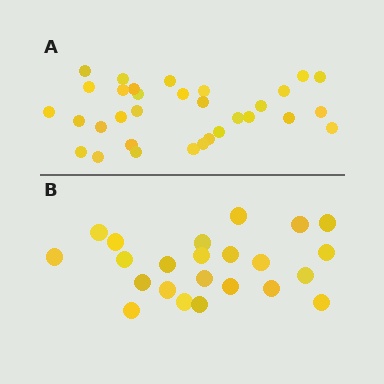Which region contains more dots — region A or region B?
Region A (the top region) has more dots.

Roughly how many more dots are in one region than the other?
Region A has roughly 8 or so more dots than region B.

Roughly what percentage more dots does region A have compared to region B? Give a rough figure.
About 40% more.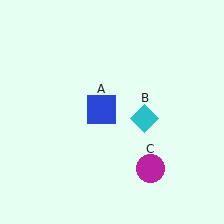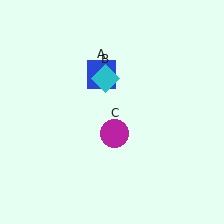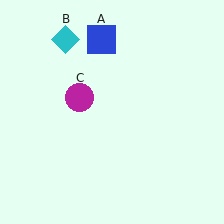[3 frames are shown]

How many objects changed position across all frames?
3 objects changed position: blue square (object A), cyan diamond (object B), magenta circle (object C).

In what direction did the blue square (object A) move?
The blue square (object A) moved up.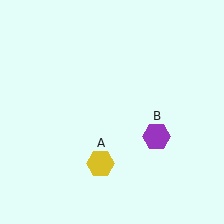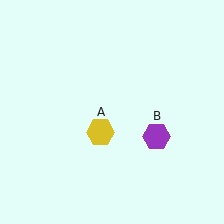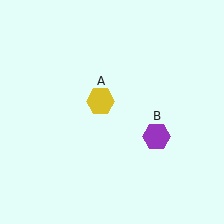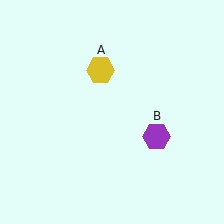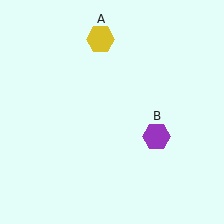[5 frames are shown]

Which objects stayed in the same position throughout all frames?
Purple hexagon (object B) remained stationary.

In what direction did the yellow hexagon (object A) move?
The yellow hexagon (object A) moved up.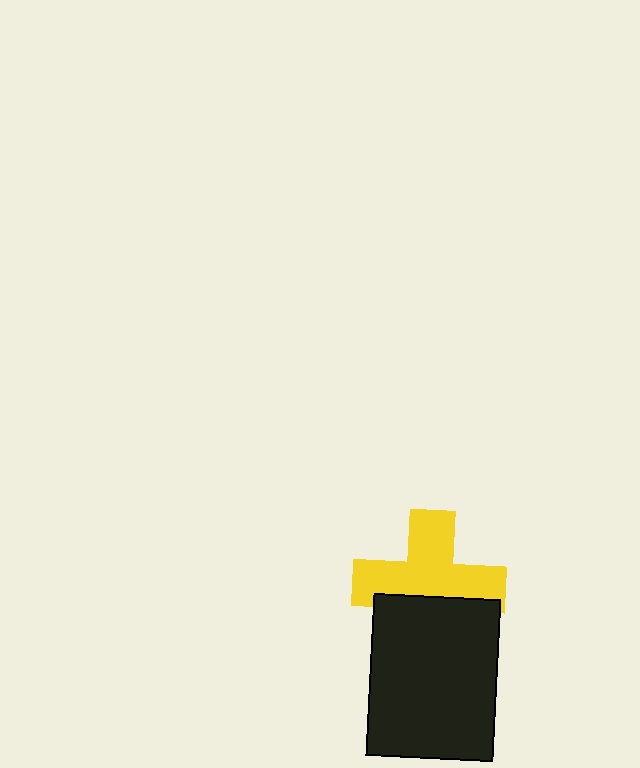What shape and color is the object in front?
The object in front is a black rectangle.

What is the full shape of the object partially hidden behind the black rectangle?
The partially hidden object is a yellow cross.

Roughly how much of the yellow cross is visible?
About half of it is visible (roughly 65%).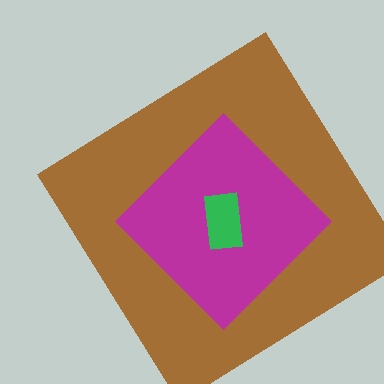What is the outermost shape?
The brown diamond.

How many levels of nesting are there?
3.